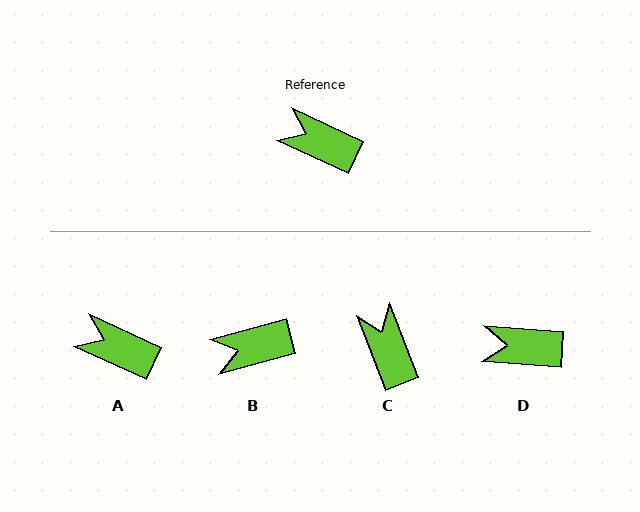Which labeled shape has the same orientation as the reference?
A.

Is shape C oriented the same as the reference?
No, it is off by about 44 degrees.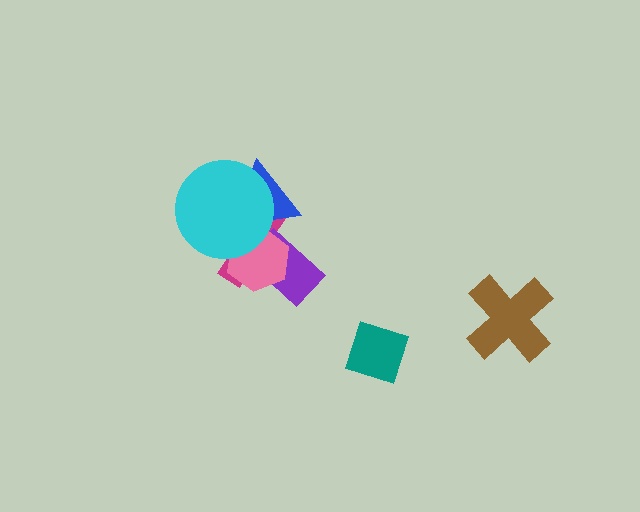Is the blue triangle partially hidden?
Yes, it is partially covered by another shape.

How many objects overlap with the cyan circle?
3 objects overlap with the cyan circle.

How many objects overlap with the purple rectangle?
2 objects overlap with the purple rectangle.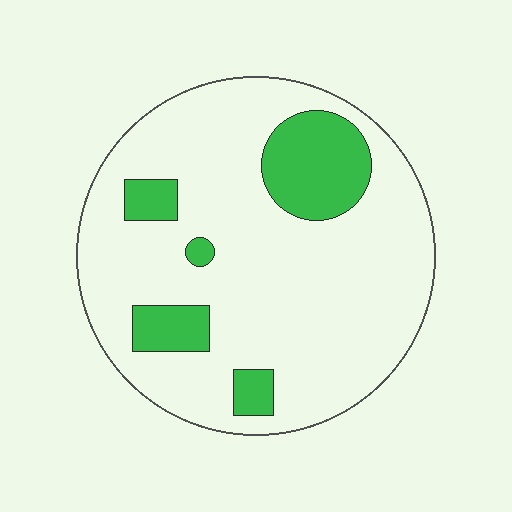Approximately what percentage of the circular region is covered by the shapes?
Approximately 20%.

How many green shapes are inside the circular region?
5.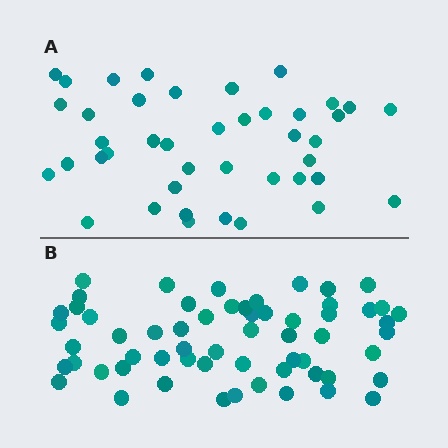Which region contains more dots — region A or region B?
Region B (the bottom region) has more dots.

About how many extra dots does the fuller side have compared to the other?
Region B has approximately 20 more dots than region A.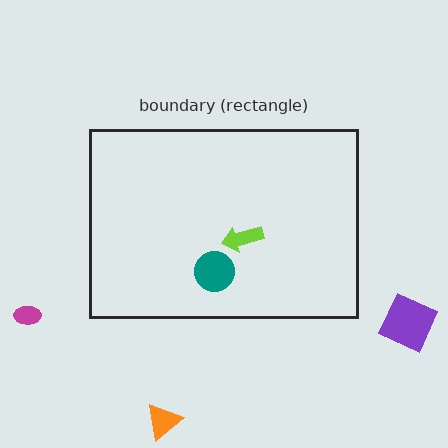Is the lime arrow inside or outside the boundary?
Inside.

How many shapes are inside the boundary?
2 inside, 3 outside.